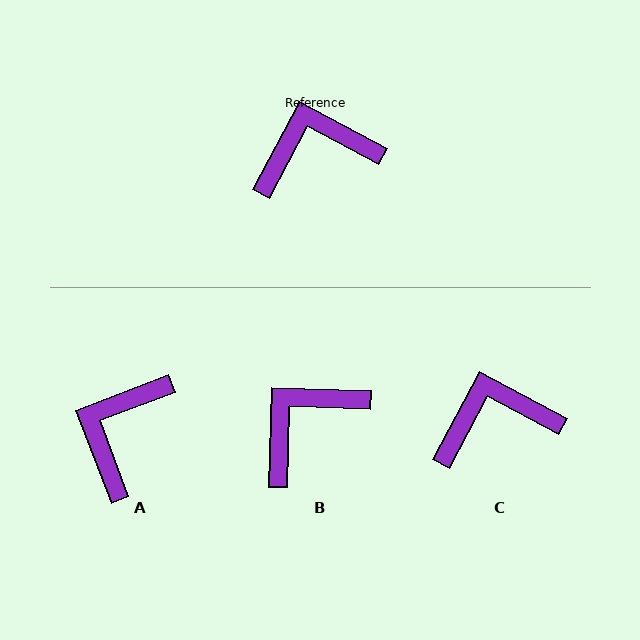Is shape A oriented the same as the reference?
No, it is off by about 49 degrees.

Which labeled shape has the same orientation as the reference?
C.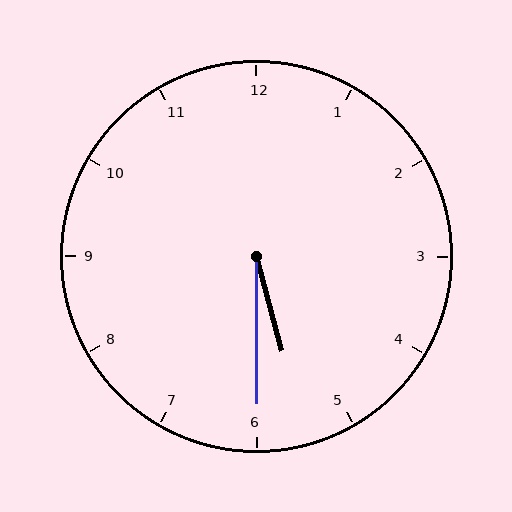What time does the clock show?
5:30.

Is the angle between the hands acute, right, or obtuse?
It is acute.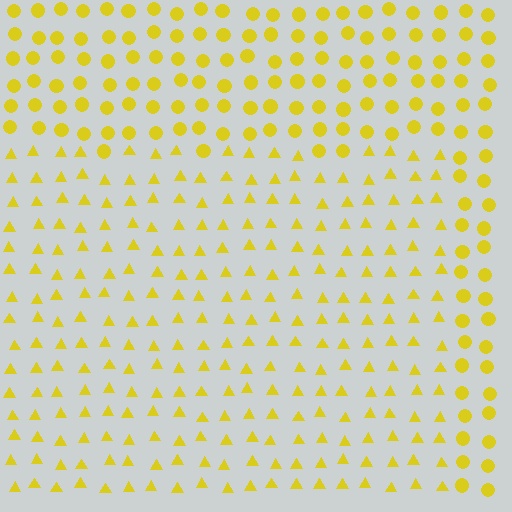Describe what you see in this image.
The image is filled with small yellow elements arranged in a uniform grid. A rectangle-shaped region contains triangles, while the surrounding area contains circles. The boundary is defined purely by the change in element shape.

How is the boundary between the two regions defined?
The boundary is defined by a change in element shape: triangles inside vs. circles outside. All elements share the same color and spacing.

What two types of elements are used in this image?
The image uses triangles inside the rectangle region and circles outside it.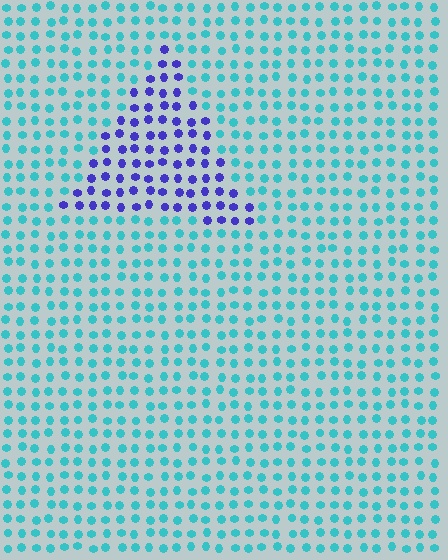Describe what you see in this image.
The image is filled with small cyan elements in a uniform arrangement. A triangle-shaped region is visible where the elements are tinted to a slightly different hue, forming a subtle color boundary.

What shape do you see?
I see a triangle.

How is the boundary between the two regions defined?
The boundary is defined purely by a slight shift in hue (about 65 degrees). Spacing, size, and orientation are identical on both sides.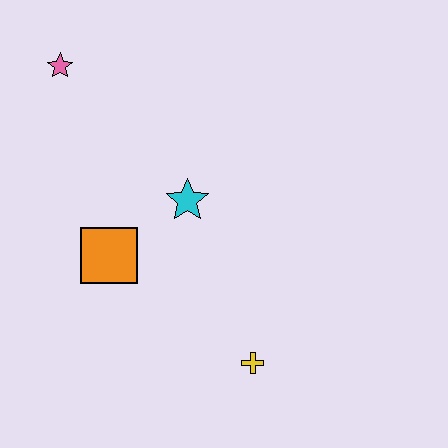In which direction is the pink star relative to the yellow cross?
The pink star is above the yellow cross.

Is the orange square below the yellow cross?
No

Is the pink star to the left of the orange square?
Yes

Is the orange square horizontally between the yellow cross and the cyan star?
No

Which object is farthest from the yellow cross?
The pink star is farthest from the yellow cross.